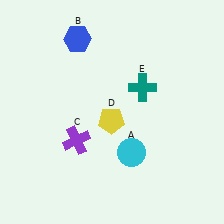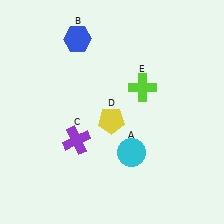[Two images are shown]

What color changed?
The cross (E) changed from teal in Image 1 to lime in Image 2.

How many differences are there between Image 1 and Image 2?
There is 1 difference between the two images.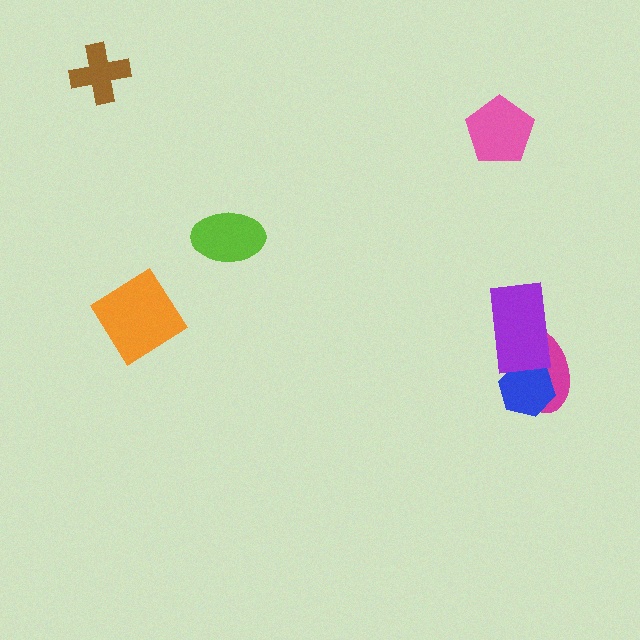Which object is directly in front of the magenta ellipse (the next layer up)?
The blue hexagon is directly in front of the magenta ellipse.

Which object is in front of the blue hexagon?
The purple rectangle is in front of the blue hexagon.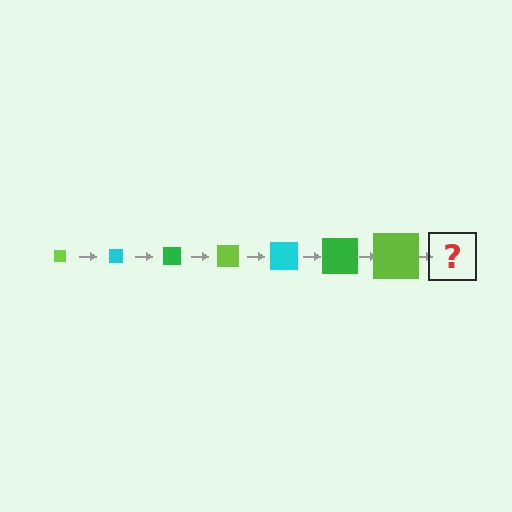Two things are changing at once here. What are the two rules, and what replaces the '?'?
The two rules are that the square grows larger each step and the color cycles through lime, cyan, and green. The '?' should be a cyan square, larger than the previous one.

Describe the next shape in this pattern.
It should be a cyan square, larger than the previous one.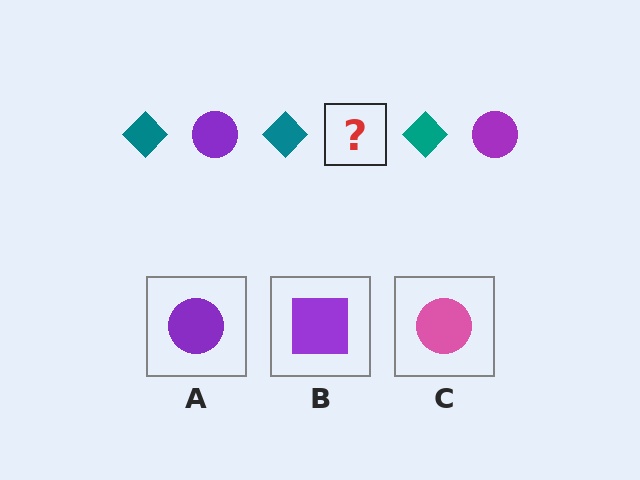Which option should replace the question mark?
Option A.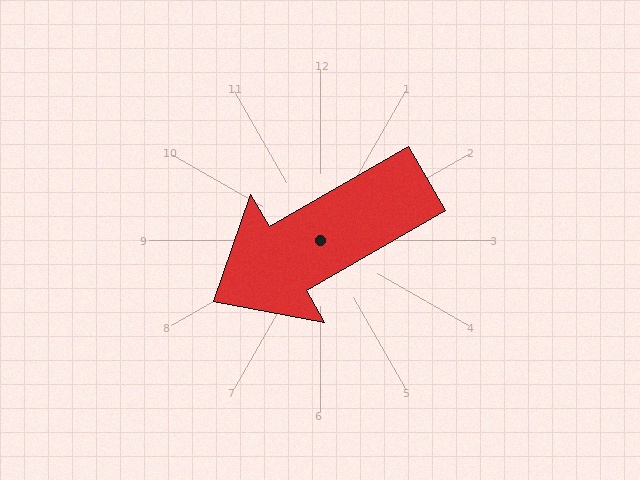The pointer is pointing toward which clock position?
Roughly 8 o'clock.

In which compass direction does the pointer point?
Southwest.